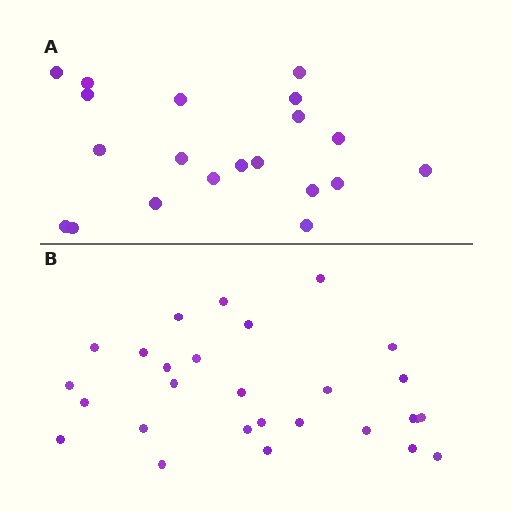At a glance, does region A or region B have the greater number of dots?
Region B (the bottom region) has more dots.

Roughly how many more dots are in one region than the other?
Region B has roughly 8 or so more dots than region A.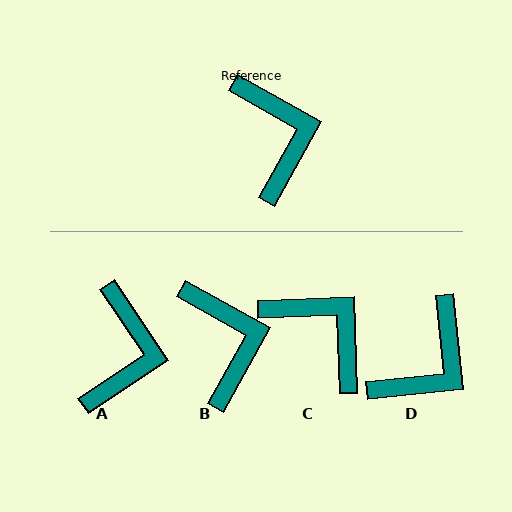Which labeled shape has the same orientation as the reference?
B.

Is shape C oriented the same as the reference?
No, it is off by about 31 degrees.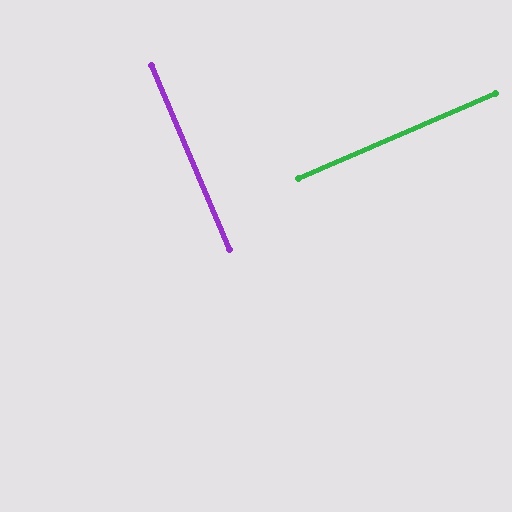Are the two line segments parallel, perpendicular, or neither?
Perpendicular — they meet at approximately 90°.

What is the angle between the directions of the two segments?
Approximately 90 degrees.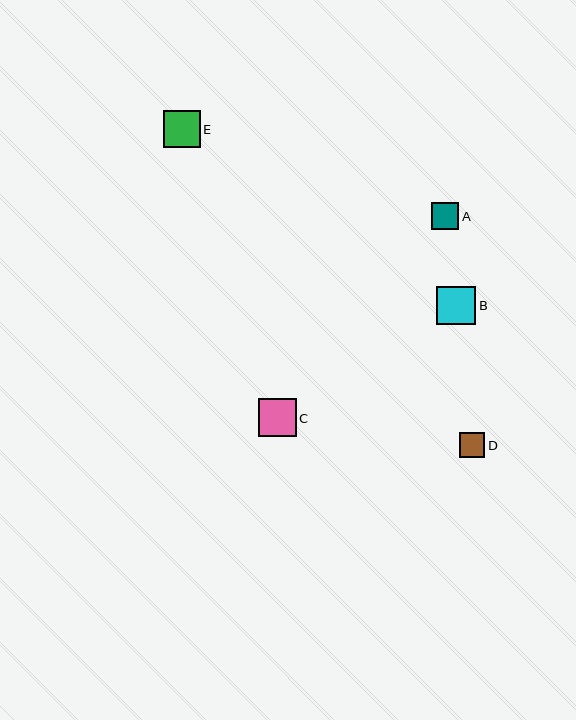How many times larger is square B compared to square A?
Square B is approximately 1.4 times the size of square A.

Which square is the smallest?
Square D is the smallest with a size of approximately 25 pixels.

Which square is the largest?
Square B is the largest with a size of approximately 39 pixels.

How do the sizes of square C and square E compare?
Square C and square E are approximately the same size.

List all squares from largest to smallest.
From largest to smallest: B, C, E, A, D.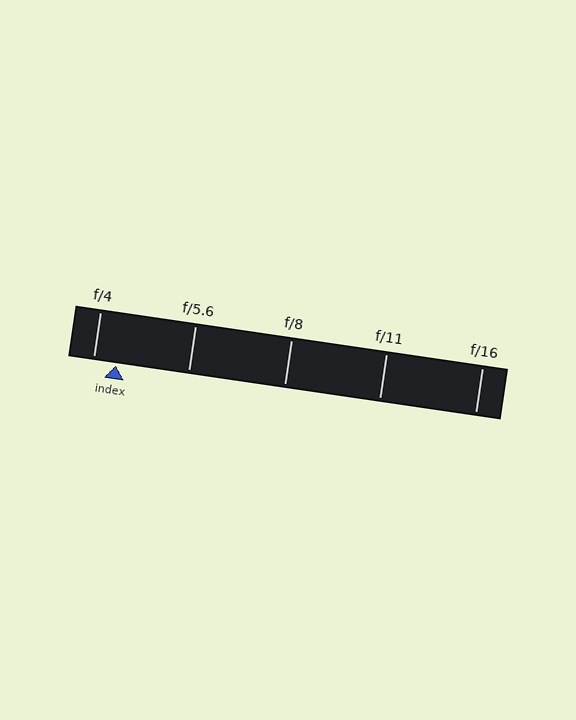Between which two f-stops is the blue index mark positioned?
The index mark is between f/4 and f/5.6.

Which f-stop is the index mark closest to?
The index mark is closest to f/4.